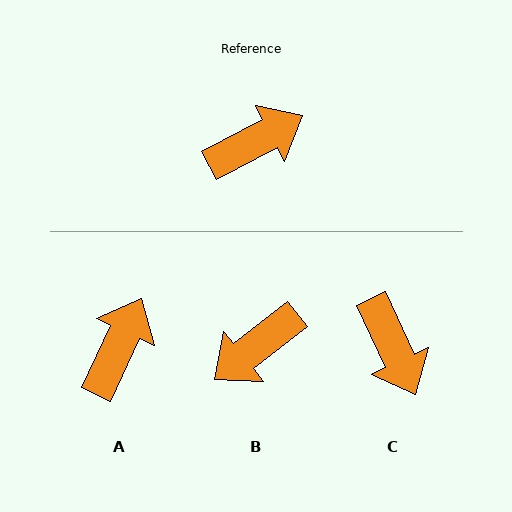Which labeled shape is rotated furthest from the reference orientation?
B, about 170 degrees away.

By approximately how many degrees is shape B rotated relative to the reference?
Approximately 170 degrees clockwise.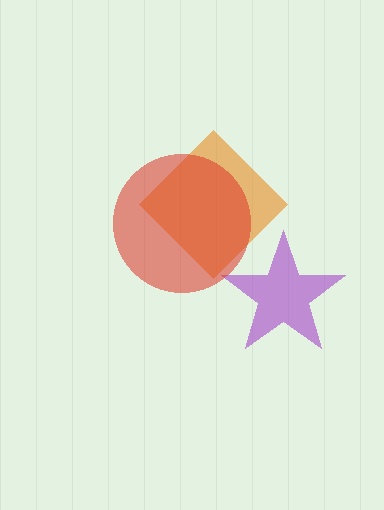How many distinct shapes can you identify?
There are 3 distinct shapes: an orange diamond, a purple star, a red circle.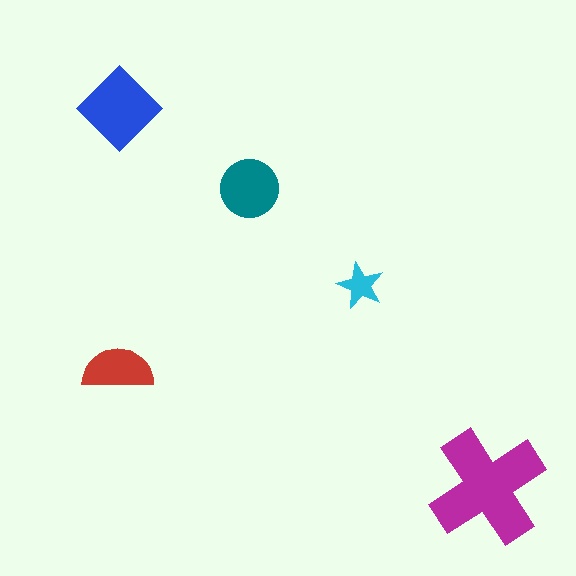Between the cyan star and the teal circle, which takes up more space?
The teal circle.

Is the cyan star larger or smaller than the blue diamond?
Smaller.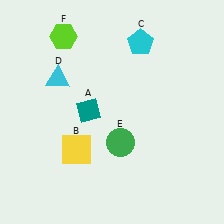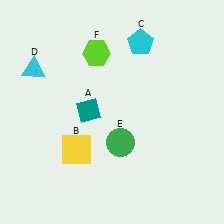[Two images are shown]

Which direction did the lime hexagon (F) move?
The lime hexagon (F) moved right.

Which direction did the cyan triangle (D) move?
The cyan triangle (D) moved left.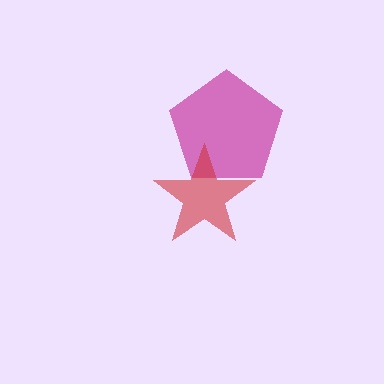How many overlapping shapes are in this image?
There are 2 overlapping shapes in the image.